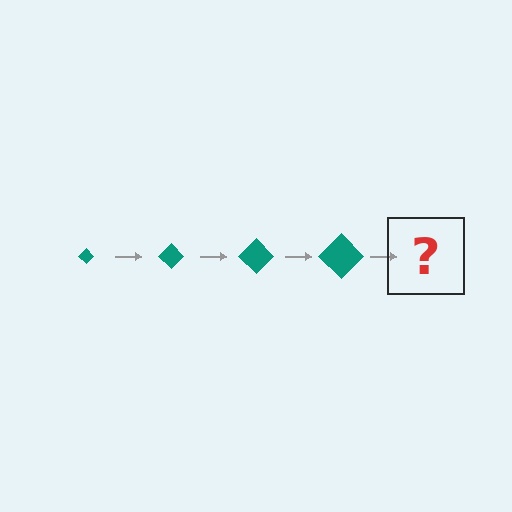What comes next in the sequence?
The next element should be a teal diamond, larger than the previous one.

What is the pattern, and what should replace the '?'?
The pattern is that the diamond gets progressively larger each step. The '?' should be a teal diamond, larger than the previous one.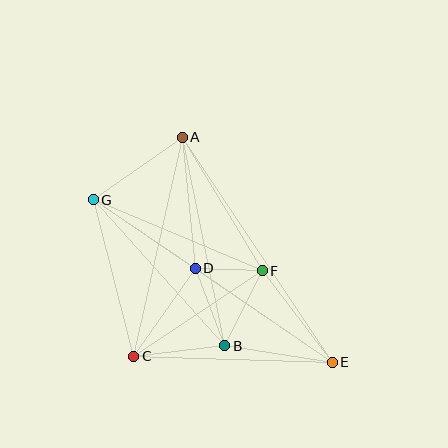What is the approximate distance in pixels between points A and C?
The distance between A and C is approximately 224 pixels.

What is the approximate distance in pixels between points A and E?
The distance between A and E is approximately 270 pixels.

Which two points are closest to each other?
Points D and F are closest to each other.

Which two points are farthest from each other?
Points E and G are farthest from each other.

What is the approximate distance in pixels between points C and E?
The distance between C and E is approximately 199 pixels.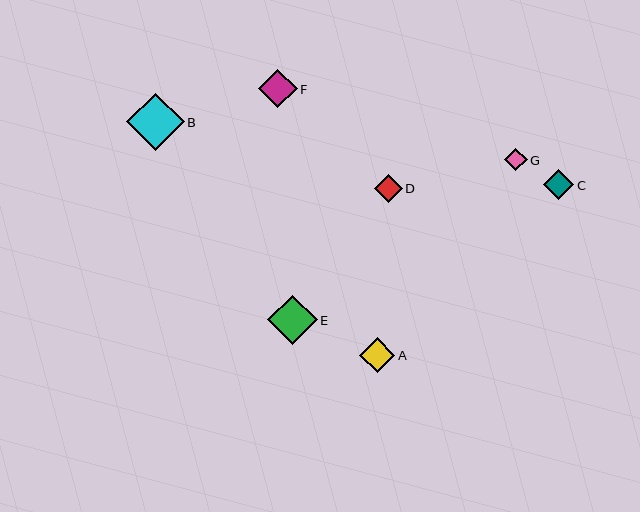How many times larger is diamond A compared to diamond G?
Diamond A is approximately 1.6 times the size of diamond G.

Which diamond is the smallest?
Diamond G is the smallest with a size of approximately 22 pixels.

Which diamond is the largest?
Diamond B is the largest with a size of approximately 58 pixels.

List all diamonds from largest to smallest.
From largest to smallest: B, E, F, A, C, D, G.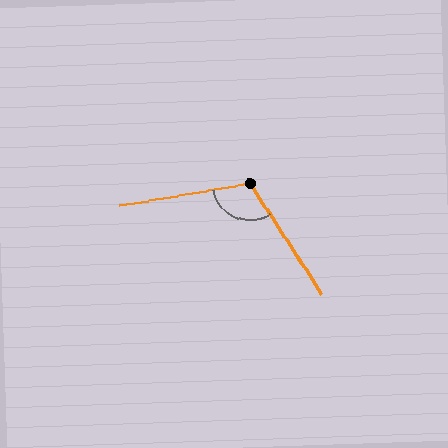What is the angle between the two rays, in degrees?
Approximately 113 degrees.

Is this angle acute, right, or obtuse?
It is obtuse.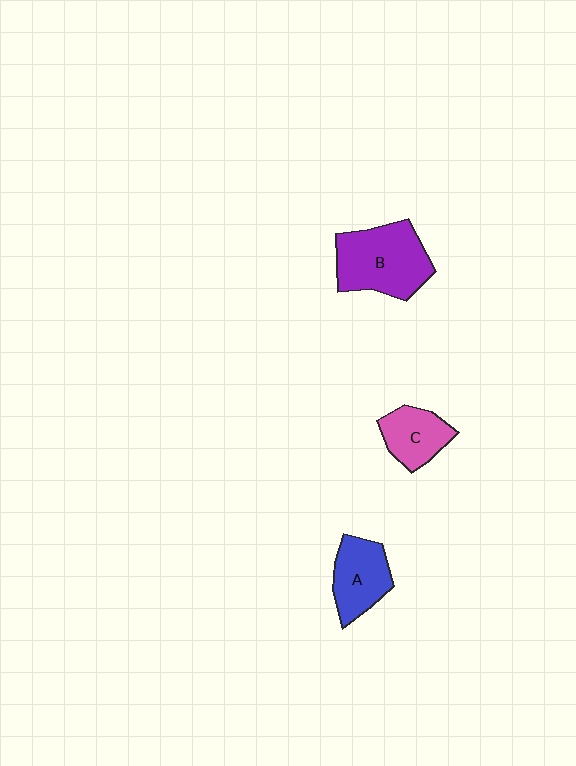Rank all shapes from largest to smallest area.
From largest to smallest: B (purple), A (blue), C (pink).